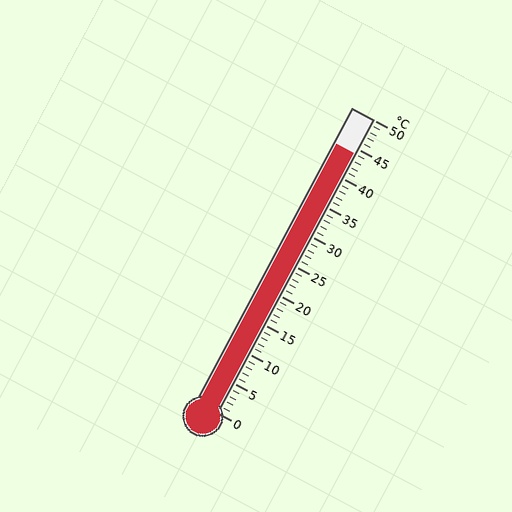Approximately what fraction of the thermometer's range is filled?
The thermometer is filled to approximately 90% of its range.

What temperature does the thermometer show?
The thermometer shows approximately 44°C.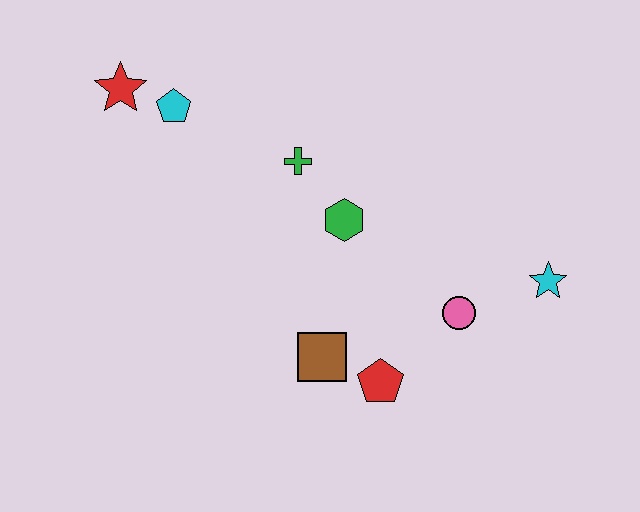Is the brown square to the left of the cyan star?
Yes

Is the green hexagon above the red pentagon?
Yes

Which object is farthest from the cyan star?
The red star is farthest from the cyan star.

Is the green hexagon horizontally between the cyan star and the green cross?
Yes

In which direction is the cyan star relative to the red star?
The cyan star is to the right of the red star.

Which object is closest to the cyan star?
The pink circle is closest to the cyan star.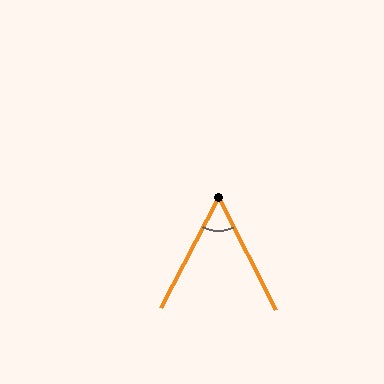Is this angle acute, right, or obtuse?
It is acute.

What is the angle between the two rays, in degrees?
Approximately 55 degrees.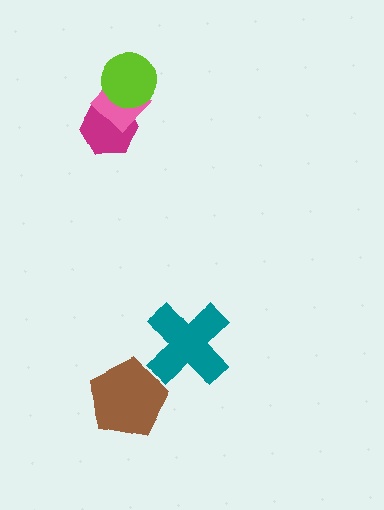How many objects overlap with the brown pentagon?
0 objects overlap with the brown pentagon.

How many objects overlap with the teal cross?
0 objects overlap with the teal cross.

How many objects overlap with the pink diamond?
2 objects overlap with the pink diamond.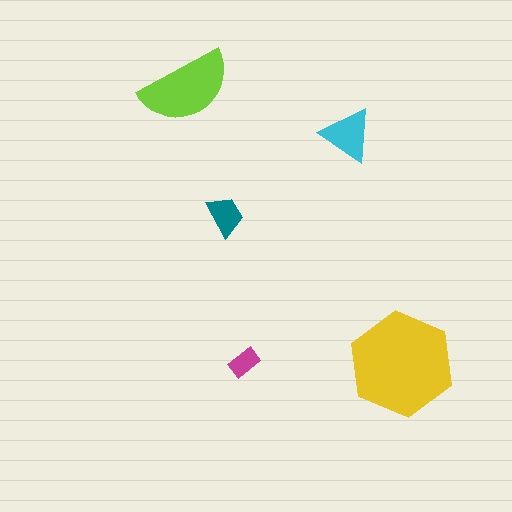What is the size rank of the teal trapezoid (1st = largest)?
4th.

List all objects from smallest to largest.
The magenta rectangle, the teal trapezoid, the cyan triangle, the lime semicircle, the yellow hexagon.